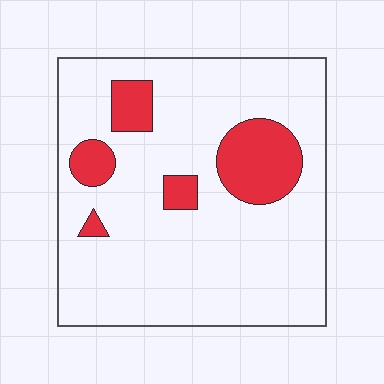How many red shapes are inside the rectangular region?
5.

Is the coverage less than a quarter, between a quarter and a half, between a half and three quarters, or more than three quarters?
Less than a quarter.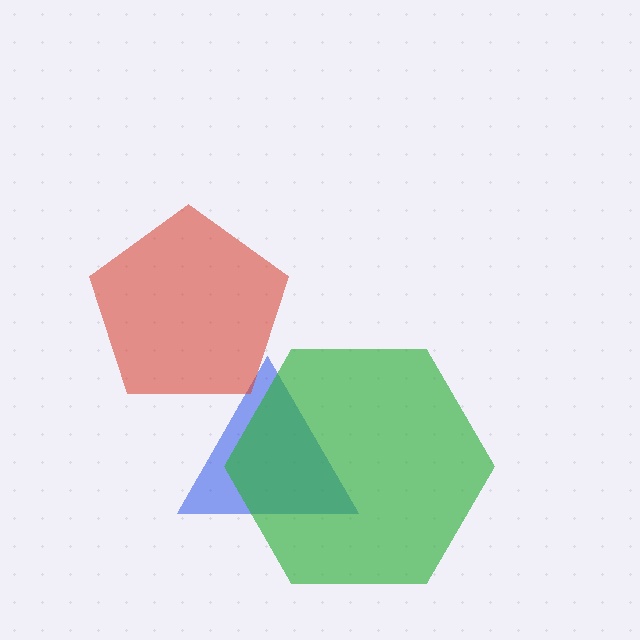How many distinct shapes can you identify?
There are 3 distinct shapes: a blue triangle, a red pentagon, a green hexagon.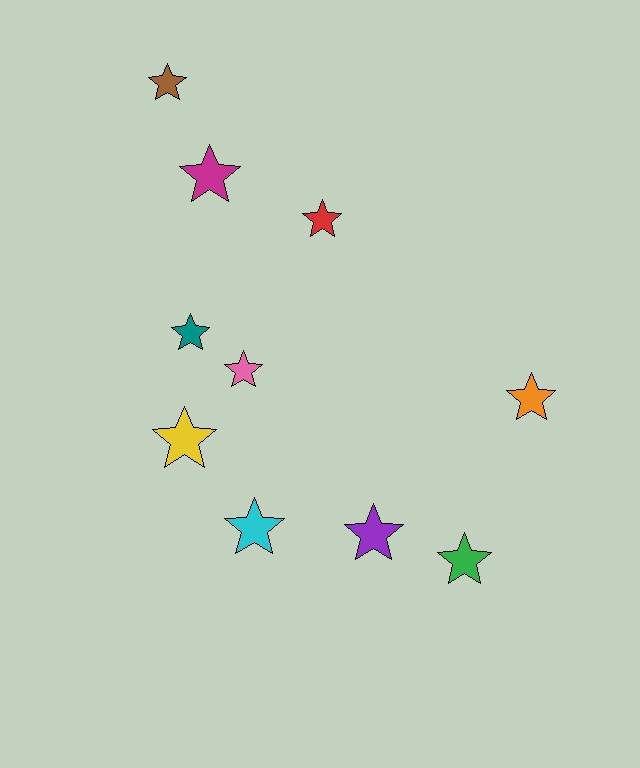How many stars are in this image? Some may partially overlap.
There are 10 stars.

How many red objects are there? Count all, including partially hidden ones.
There is 1 red object.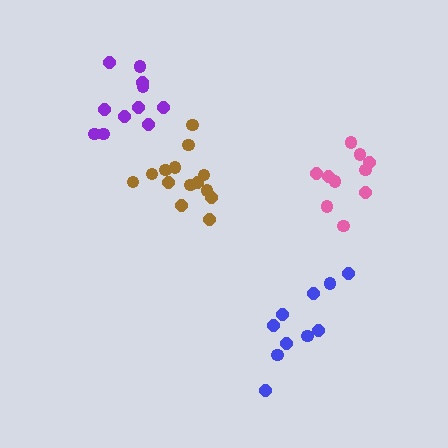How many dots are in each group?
Group 1: 14 dots, Group 2: 10 dots, Group 3: 11 dots, Group 4: 10 dots (45 total).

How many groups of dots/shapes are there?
There are 4 groups.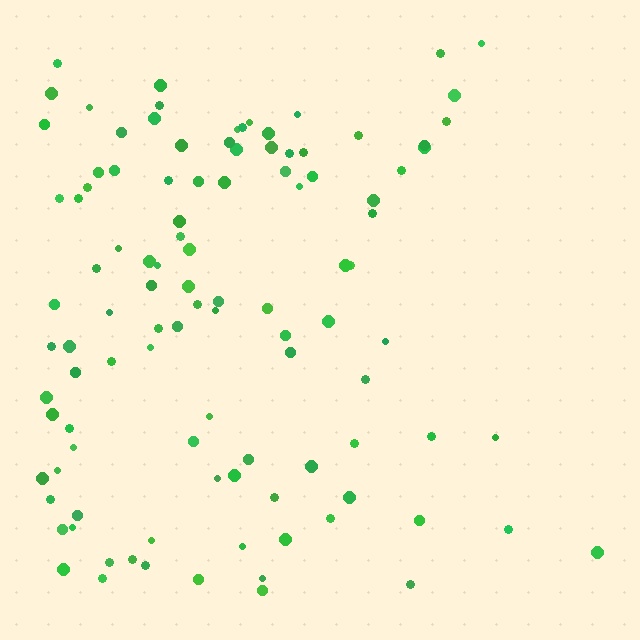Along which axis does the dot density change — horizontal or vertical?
Horizontal.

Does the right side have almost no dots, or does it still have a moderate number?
Still a moderate number, just noticeably fewer than the left.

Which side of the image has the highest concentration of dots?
The left.